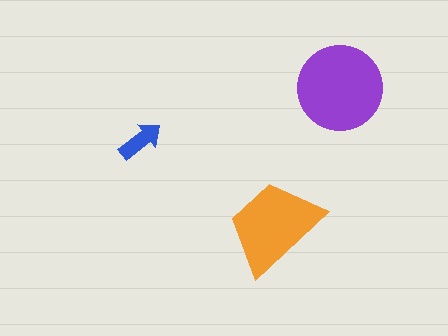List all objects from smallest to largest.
The blue arrow, the orange trapezoid, the purple circle.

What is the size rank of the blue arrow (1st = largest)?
3rd.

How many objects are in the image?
There are 3 objects in the image.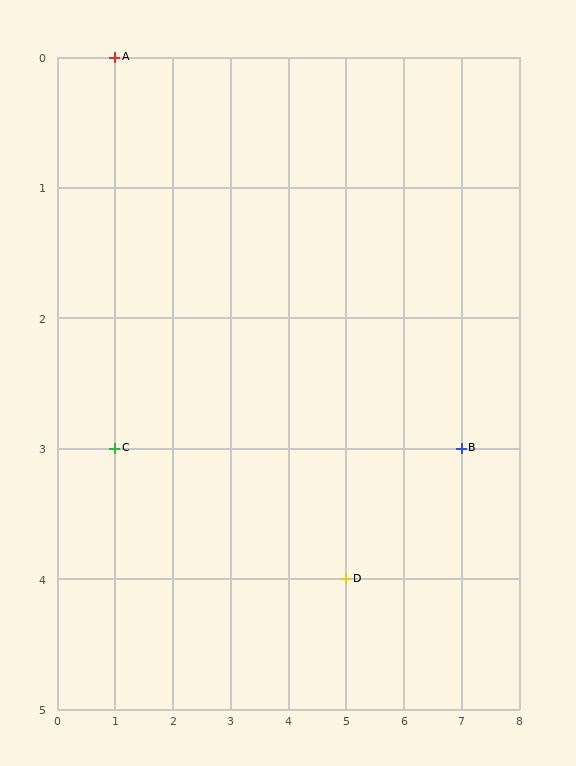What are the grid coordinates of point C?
Point C is at grid coordinates (1, 3).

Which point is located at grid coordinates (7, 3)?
Point B is at (7, 3).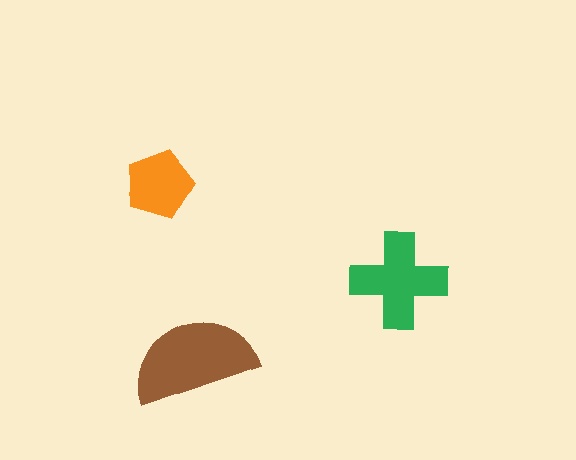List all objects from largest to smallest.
The brown semicircle, the green cross, the orange pentagon.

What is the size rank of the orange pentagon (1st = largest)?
3rd.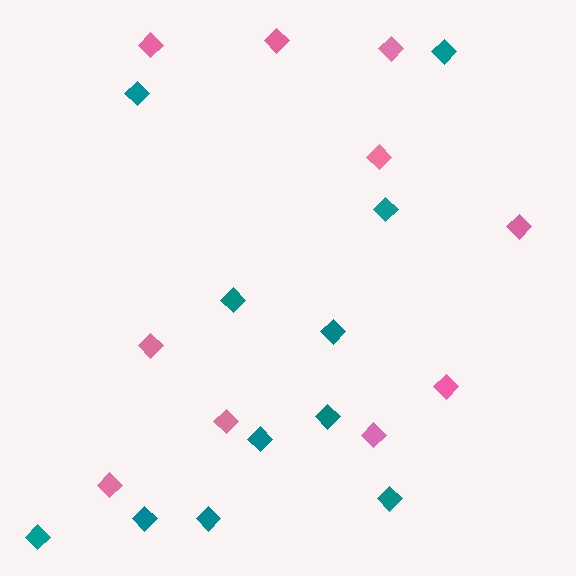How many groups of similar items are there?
There are 2 groups: one group of pink diamonds (10) and one group of teal diamonds (11).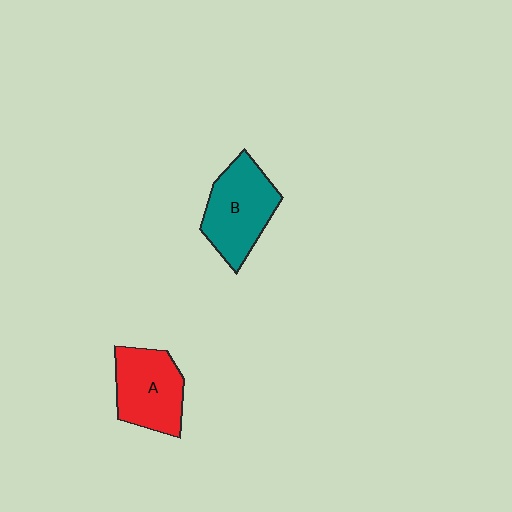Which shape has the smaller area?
Shape A (red).